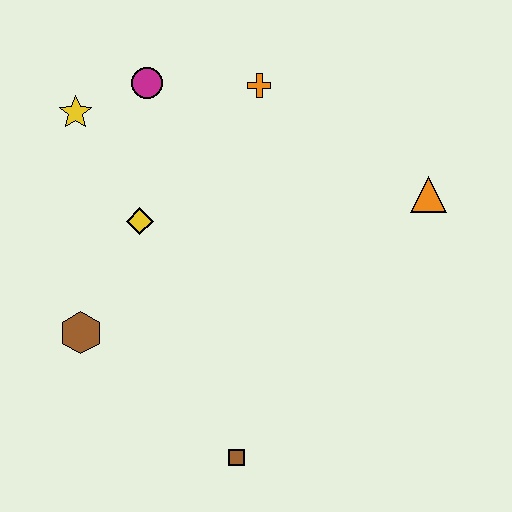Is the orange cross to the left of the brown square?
No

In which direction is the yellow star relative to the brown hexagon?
The yellow star is above the brown hexagon.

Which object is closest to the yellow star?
The magenta circle is closest to the yellow star.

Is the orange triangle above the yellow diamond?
Yes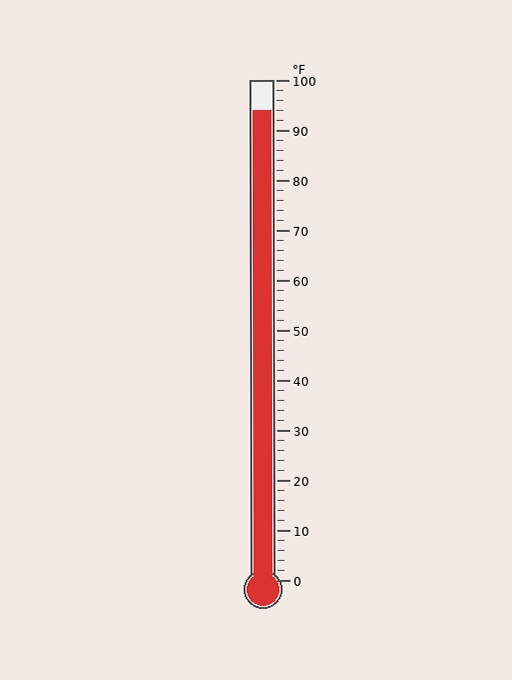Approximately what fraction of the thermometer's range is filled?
The thermometer is filled to approximately 95% of its range.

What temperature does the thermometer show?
The thermometer shows approximately 94°F.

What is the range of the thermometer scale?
The thermometer scale ranges from 0°F to 100°F.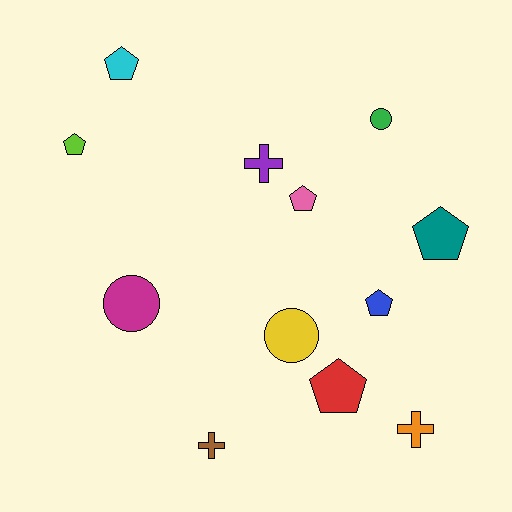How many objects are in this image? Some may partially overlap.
There are 12 objects.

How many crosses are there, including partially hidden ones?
There are 3 crosses.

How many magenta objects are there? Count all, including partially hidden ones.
There is 1 magenta object.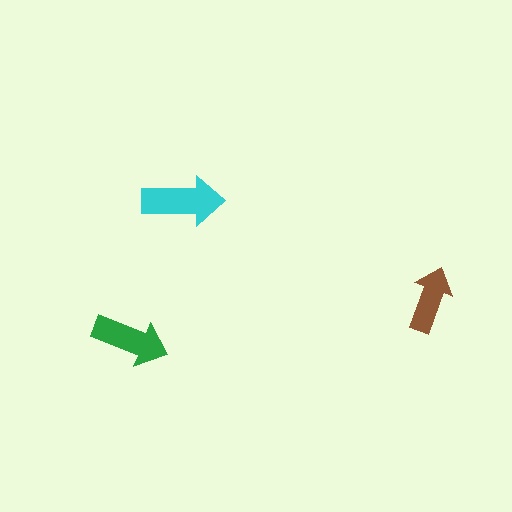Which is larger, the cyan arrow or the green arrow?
The cyan one.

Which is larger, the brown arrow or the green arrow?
The green one.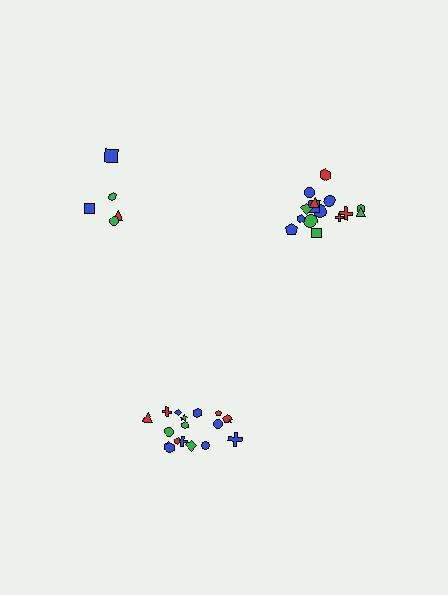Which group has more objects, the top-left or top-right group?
The top-right group.